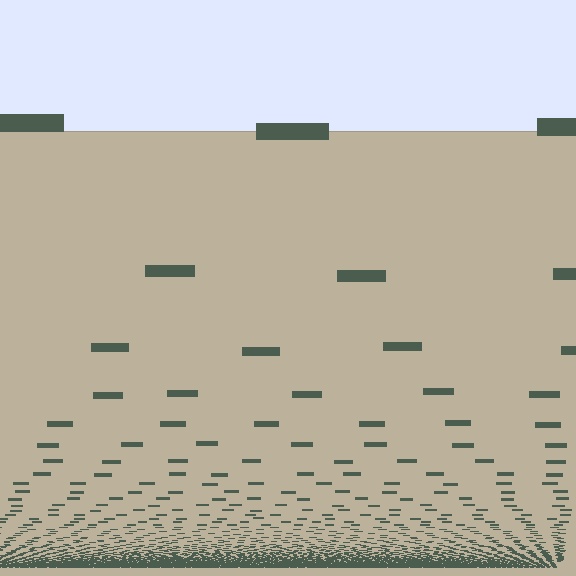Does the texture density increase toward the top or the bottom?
Density increases toward the bottom.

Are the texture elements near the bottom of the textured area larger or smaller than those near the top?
Smaller. The gradient is inverted — elements near the bottom are smaller and denser.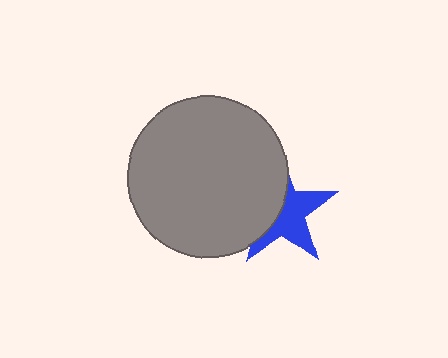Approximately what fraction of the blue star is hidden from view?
Roughly 46% of the blue star is hidden behind the gray circle.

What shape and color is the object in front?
The object in front is a gray circle.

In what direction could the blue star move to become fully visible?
The blue star could move right. That would shift it out from behind the gray circle entirely.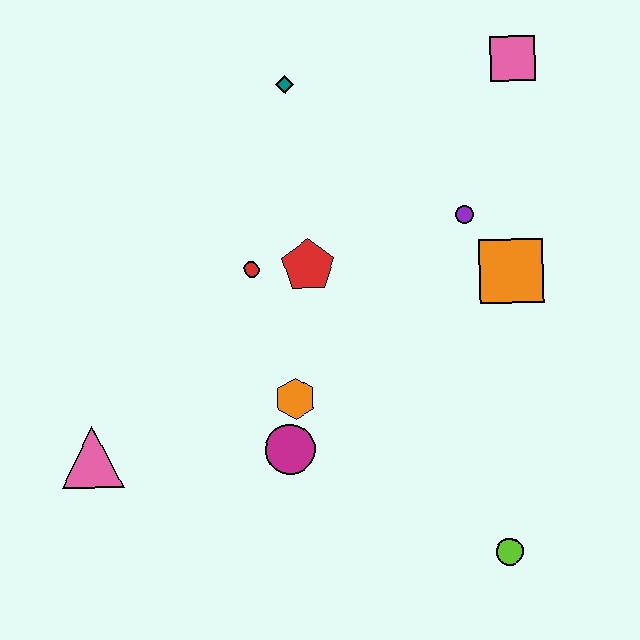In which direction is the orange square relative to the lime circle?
The orange square is above the lime circle.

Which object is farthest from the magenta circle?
The pink square is farthest from the magenta circle.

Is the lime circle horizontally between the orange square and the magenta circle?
Yes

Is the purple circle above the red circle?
Yes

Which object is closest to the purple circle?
The orange square is closest to the purple circle.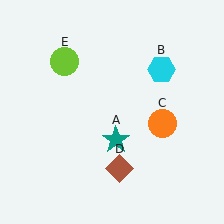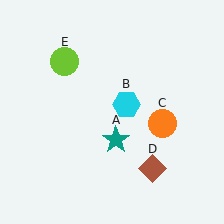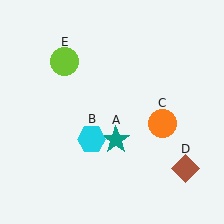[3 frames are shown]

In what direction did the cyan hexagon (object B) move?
The cyan hexagon (object B) moved down and to the left.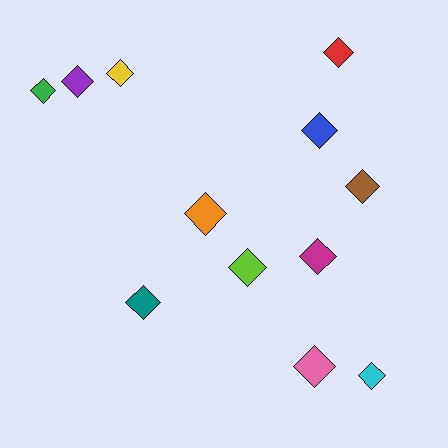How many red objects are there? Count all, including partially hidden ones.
There is 1 red object.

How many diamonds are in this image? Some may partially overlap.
There are 12 diamonds.